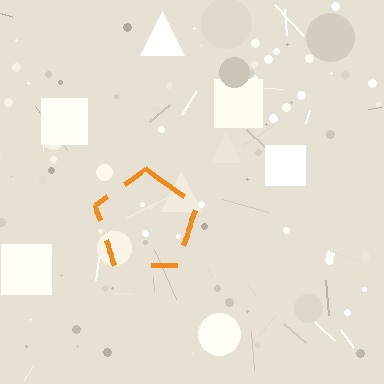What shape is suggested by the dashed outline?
The dashed outline suggests a pentagon.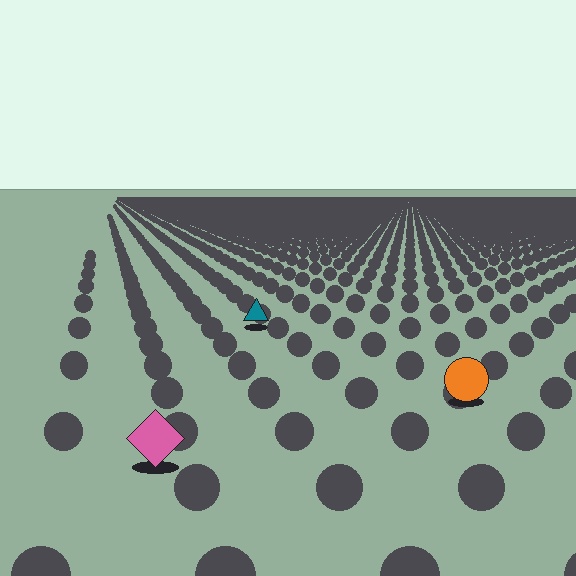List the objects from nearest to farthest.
From nearest to farthest: the pink diamond, the orange circle, the teal triangle.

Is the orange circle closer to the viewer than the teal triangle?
Yes. The orange circle is closer — you can tell from the texture gradient: the ground texture is coarser near it.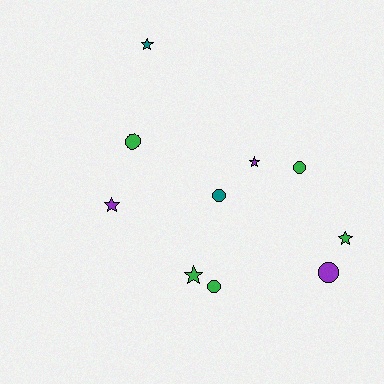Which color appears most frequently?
Green, with 5 objects.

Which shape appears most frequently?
Circle, with 5 objects.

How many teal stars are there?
There is 1 teal star.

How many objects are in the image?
There are 10 objects.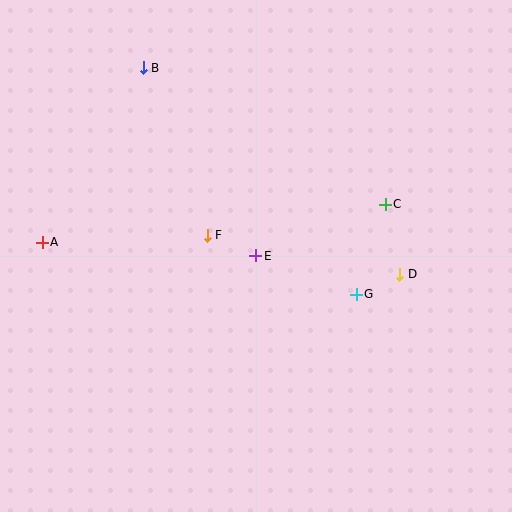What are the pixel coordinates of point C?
Point C is at (385, 204).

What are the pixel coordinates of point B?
Point B is at (143, 68).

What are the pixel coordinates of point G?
Point G is at (356, 294).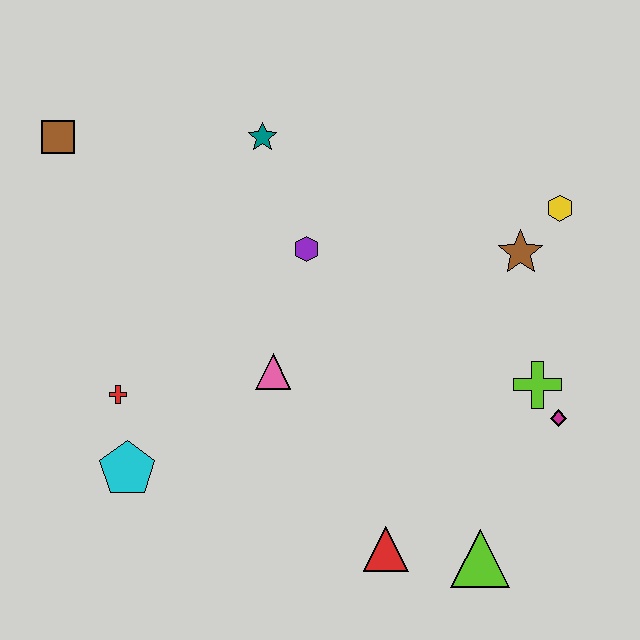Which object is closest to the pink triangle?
The purple hexagon is closest to the pink triangle.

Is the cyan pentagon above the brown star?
No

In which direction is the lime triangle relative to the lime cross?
The lime triangle is below the lime cross.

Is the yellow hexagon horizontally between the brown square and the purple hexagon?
No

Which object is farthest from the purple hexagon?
The lime triangle is farthest from the purple hexagon.